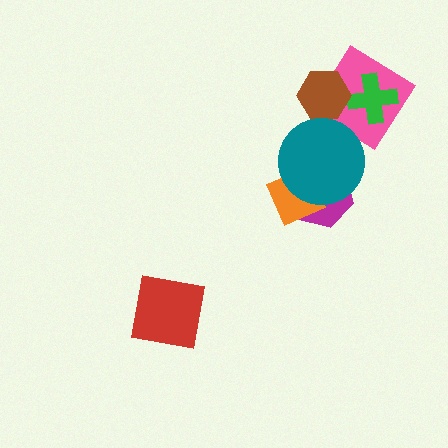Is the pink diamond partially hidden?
Yes, it is partially covered by another shape.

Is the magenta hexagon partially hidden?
Yes, it is partially covered by another shape.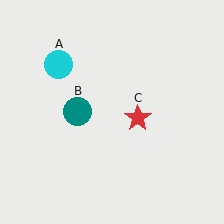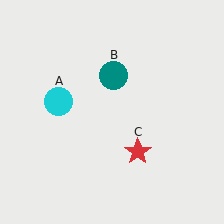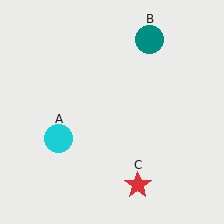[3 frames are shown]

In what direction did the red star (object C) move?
The red star (object C) moved down.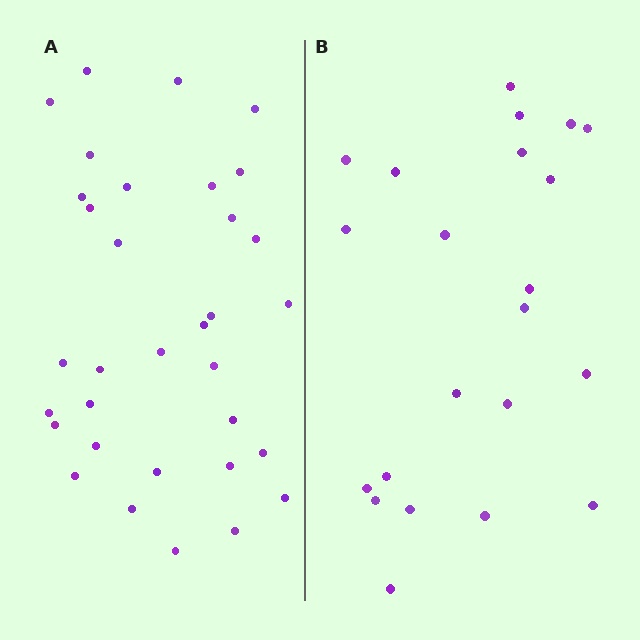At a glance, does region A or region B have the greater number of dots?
Region A (the left region) has more dots.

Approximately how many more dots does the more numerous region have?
Region A has roughly 12 or so more dots than region B.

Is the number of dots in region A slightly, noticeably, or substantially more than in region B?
Region A has substantially more. The ratio is roughly 1.5 to 1.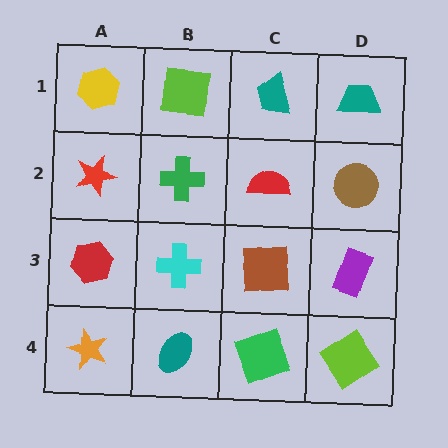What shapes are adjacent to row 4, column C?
A brown square (row 3, column C), a teal ellipse (row 4, column B), a lime diamond (row 4, column D).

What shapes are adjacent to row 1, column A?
A red star (row 2, column A), a lime square (row 1, column B).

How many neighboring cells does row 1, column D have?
2.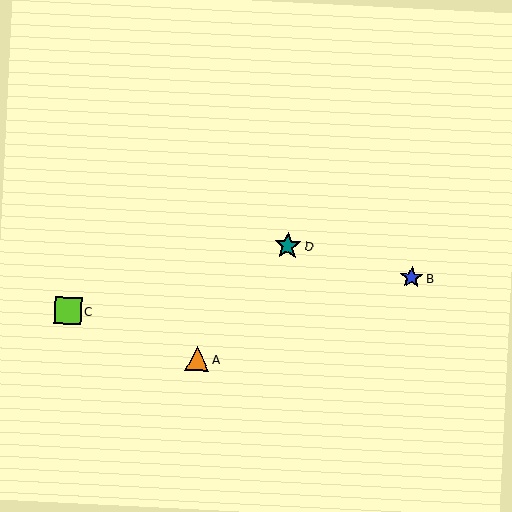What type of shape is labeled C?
Shape C is a lime square.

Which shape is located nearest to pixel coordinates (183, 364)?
The orange triangle (labeled A) at (197, 359) is nearest to that location.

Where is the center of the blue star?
The center of the blue star is at (411, 277).